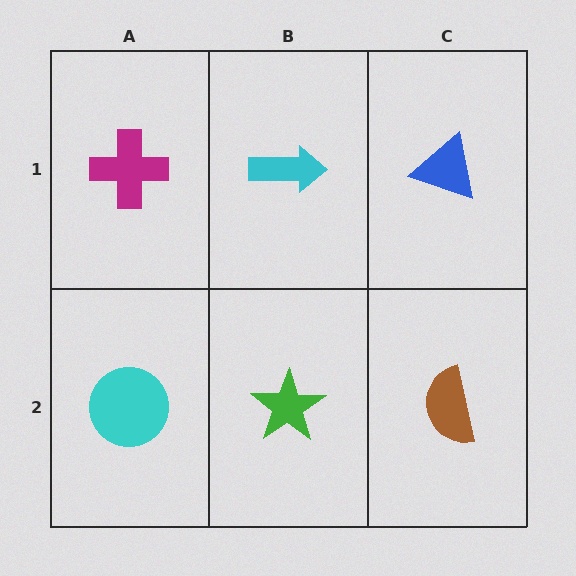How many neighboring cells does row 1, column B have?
3.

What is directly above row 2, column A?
A magenta cross.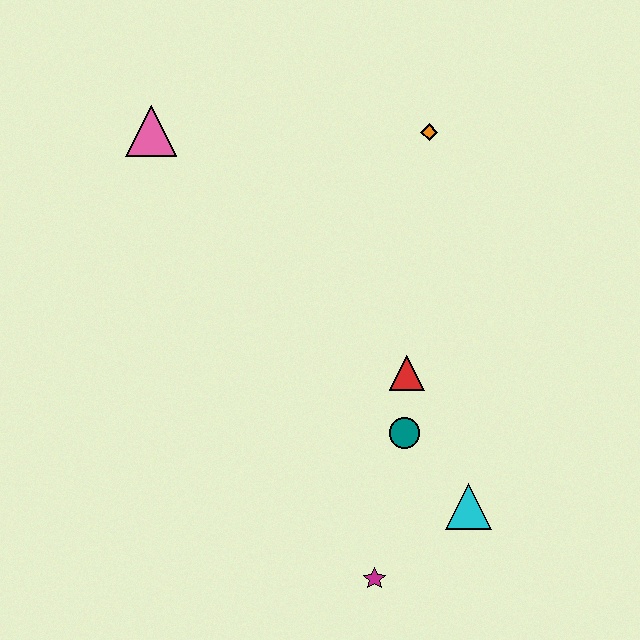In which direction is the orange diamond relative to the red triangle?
The orange diamond is above the red triangle.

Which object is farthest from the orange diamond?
The magenta star is farthest from the orange diamond.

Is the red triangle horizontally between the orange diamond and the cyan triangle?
No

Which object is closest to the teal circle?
The red triangle is closest to the teal circle.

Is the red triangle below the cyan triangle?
No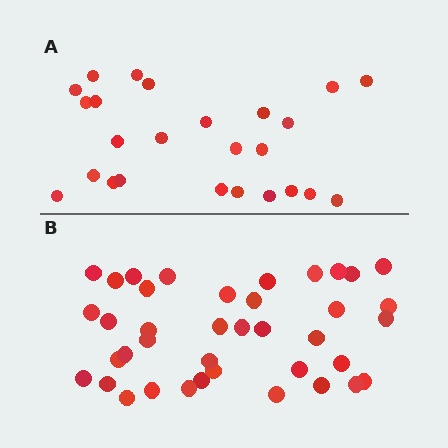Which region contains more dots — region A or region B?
Region B (the bottom region) has more dots.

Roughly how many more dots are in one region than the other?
Region B has approximately 15 more dots than region A.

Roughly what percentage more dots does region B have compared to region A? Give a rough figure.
About 55% more.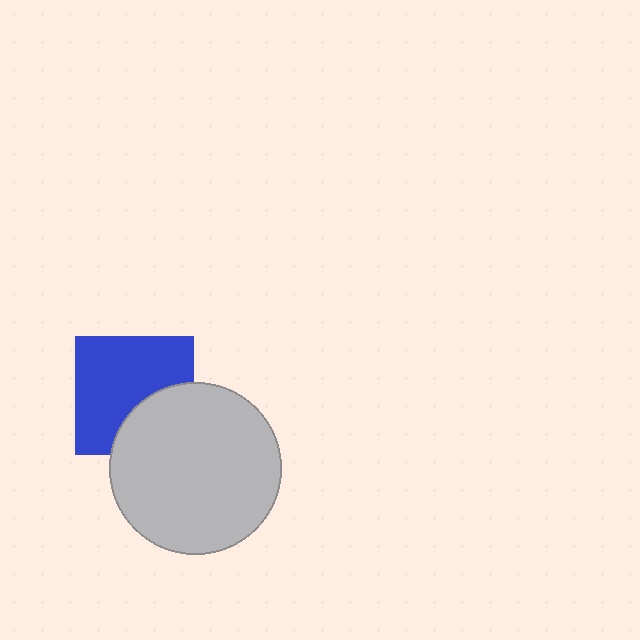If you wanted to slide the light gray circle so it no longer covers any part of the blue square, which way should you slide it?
Slide it toward the lower-right — that is the most direct way to separate the two shapes.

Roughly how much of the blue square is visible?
Most of it is visible (roughly 67%).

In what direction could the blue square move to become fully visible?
The blue square could move toward the upper-left. That would shift it out from behind the light gray circle entirely.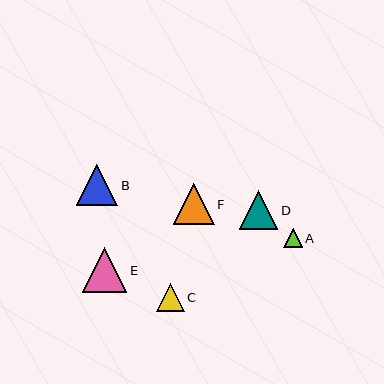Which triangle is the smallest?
Triangle A is the smallest with a size of approximately 19 pixels.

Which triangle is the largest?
Triangle E is the largest with a size of approximately 44 pixels.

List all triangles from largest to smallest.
From largest to smallest: E, B, F, D, C, A.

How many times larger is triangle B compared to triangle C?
Triangle B is approximately 1.5 times the size of triangle C.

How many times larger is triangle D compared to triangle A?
Triangle D is approximately 2.0 times the size of triangle A.